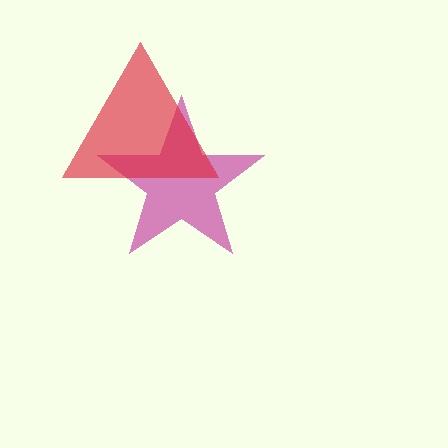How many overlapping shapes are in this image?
There are 2 overlapping shapes in the image.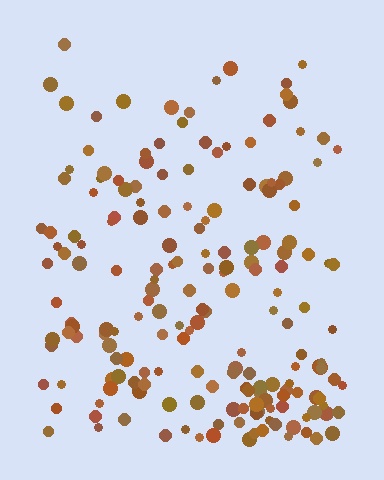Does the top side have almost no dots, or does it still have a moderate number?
Still a moderate number, just noticeably fewer than the bottom.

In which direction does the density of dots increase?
From top to bottom, with the bottom side densest.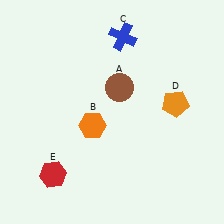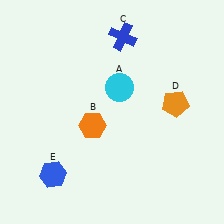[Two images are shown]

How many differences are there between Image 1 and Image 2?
There are 2 differences between the two images.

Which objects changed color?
A changed from brown to cyan. E changed from red to blue.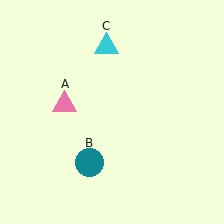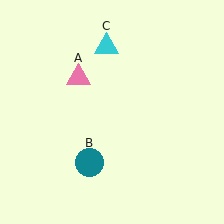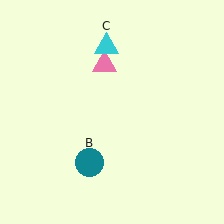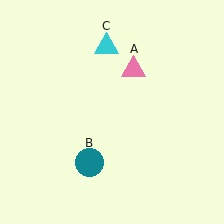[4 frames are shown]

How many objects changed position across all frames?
1 object changed position: pink triangle (object A).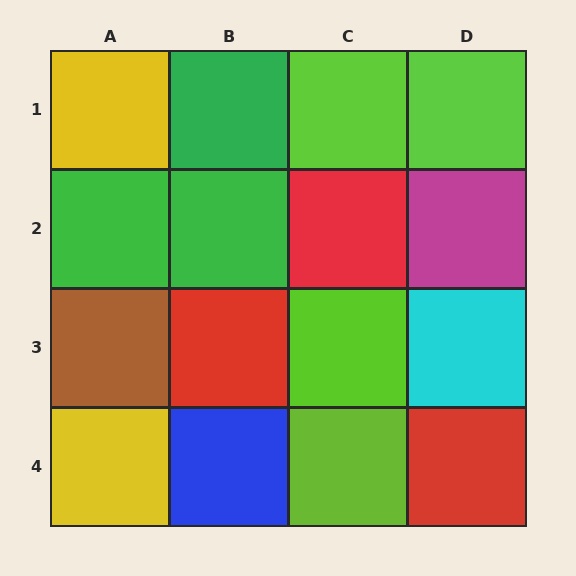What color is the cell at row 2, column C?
Red.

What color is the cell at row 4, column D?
Red.